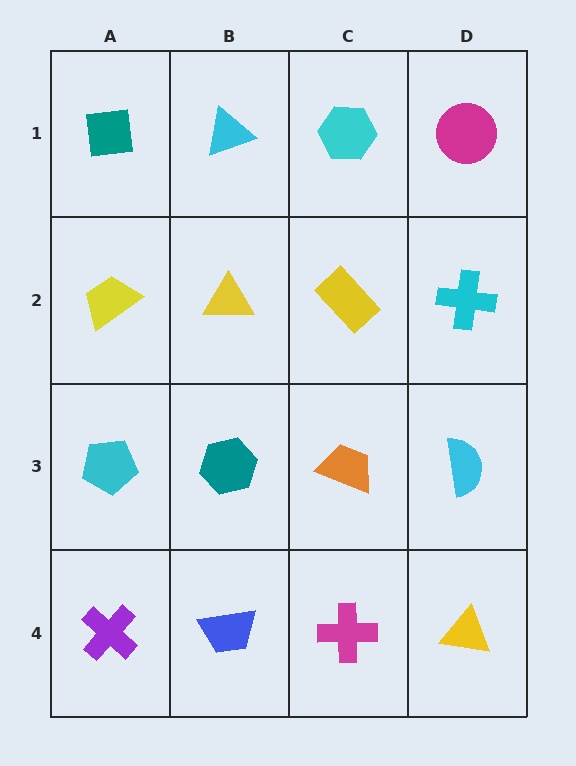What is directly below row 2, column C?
An orange trapezoid.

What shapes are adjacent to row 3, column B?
A yellow triangle (row 2, column B), a blue trapezoid (row 4, column B), a cyan pentagon (row 3, column A), an orange trapezoid (row 3, column C).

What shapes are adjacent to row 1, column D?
A cyan cross (row 2, column D), a cyan hexagon (row 1, column C).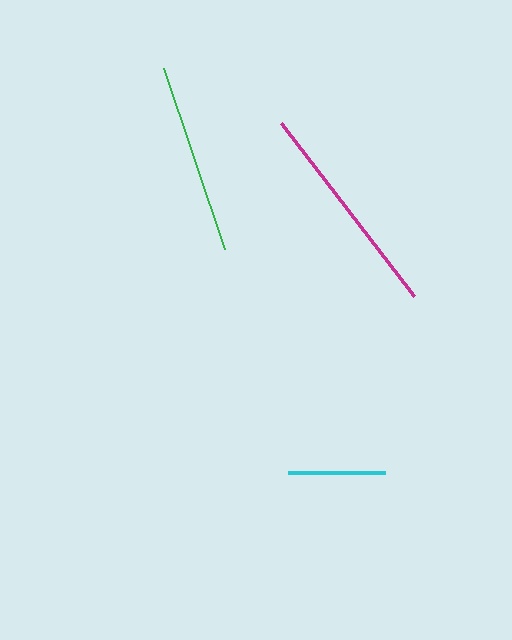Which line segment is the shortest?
The cyan line is the shortest at approximately 98 pixels.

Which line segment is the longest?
The magenta line is the longest at approximately 218 pixels.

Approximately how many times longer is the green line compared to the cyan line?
The green line is approximately 2.0 times the length of the cyan line.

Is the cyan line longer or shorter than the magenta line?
The magenta line is longer than the cyan line.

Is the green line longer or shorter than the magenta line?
The magenta line is longer than the green line.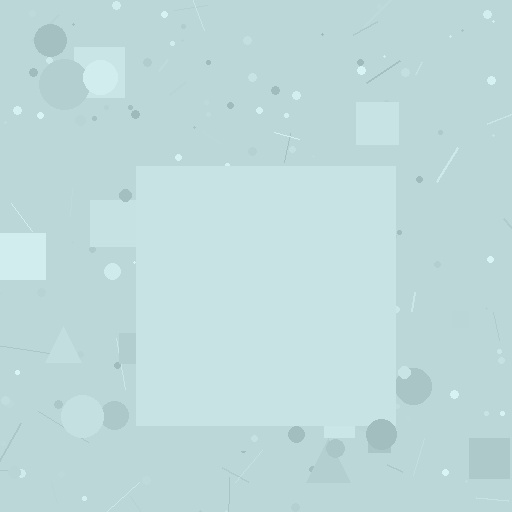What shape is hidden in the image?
A square is hidden in the image.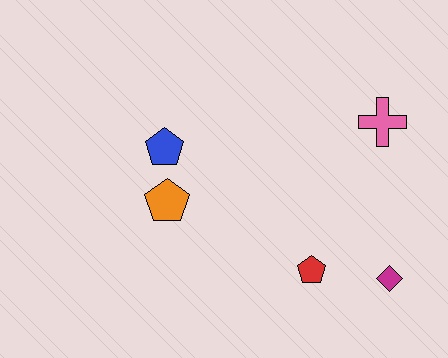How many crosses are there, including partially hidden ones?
There is 1 cross.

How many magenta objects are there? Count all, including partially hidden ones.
There is 1 magenta object.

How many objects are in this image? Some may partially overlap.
There are 5 objects.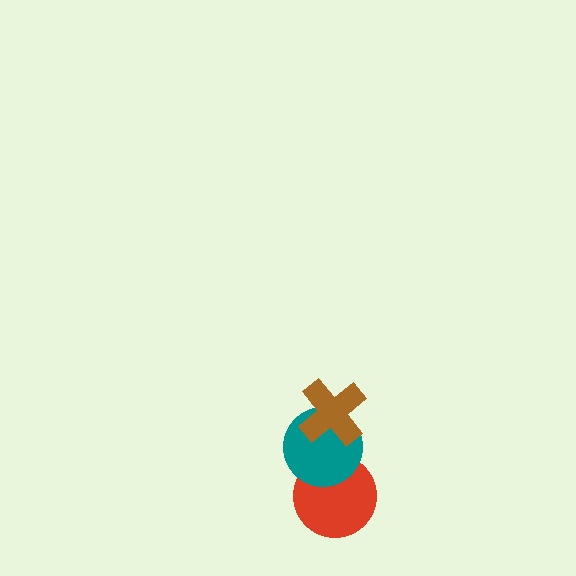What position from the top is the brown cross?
The brown cross is 1st from the top.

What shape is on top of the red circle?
The teal circle is on top of the red circle.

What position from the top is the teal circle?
The teal circle is 2nd from the top.